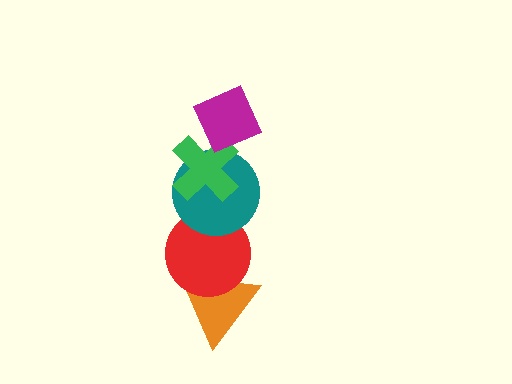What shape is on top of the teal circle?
The green cross is on top of the teal circle.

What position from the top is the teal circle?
The teal circle is 3rd from the top.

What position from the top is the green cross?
The green cross is 2nd from the top.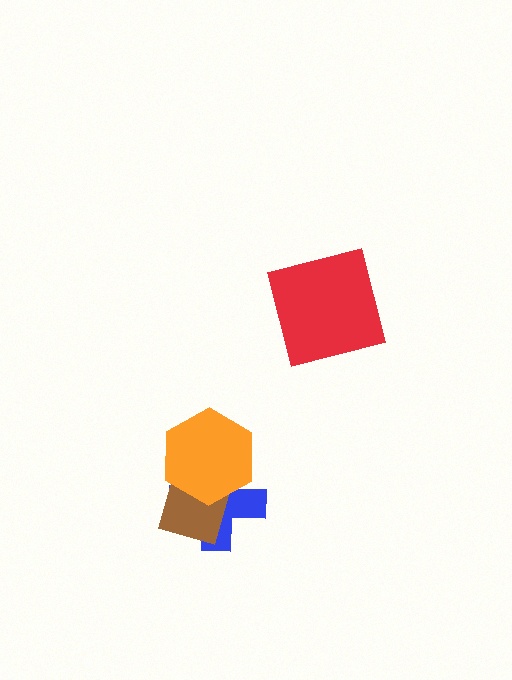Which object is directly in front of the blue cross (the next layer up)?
The brown diamond is directly in front of the blue cross.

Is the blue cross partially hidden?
Yes, it is partially covered by another shape.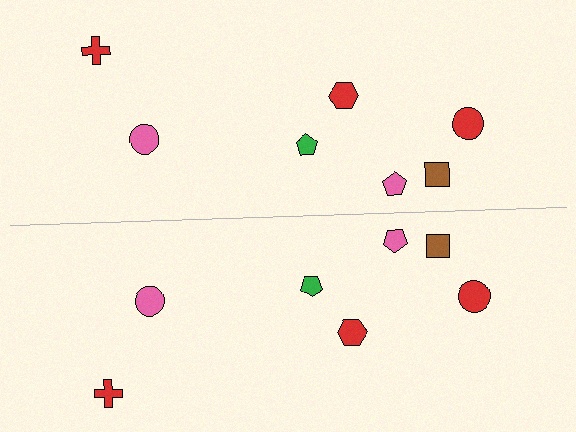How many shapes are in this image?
There are 14 shapes in this image.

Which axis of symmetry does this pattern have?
The pattern has a horizontal axis of symmetry running through the center of the image.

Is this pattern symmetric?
Yes, this pattern has bilateral (reflection) symmetry.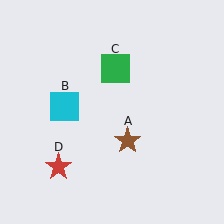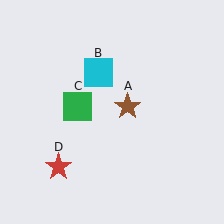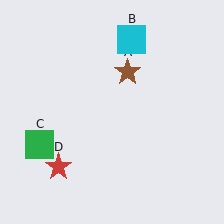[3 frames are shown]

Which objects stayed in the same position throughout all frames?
Red star (object D) remained stationary.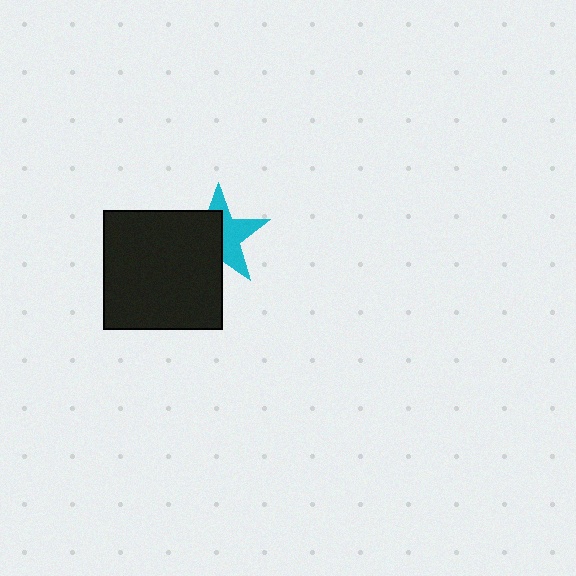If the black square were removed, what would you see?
You would see the complete cyan star.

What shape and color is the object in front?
The object in front is a black square.